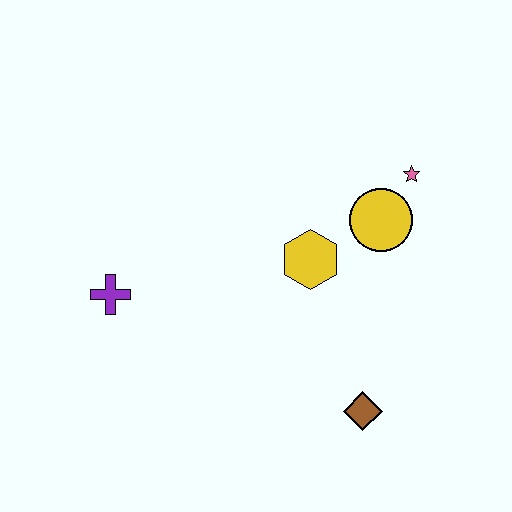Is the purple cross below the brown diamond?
No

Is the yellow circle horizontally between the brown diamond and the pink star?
Yes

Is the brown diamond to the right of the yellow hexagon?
Yes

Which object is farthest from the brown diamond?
The purple cross is farthest from the brown diamond.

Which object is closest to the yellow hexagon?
The yellow circle is closest to the yellow hexagon.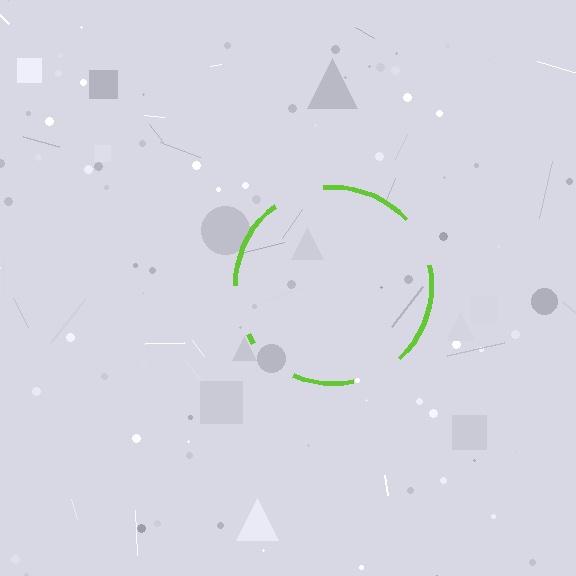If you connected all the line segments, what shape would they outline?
They would outline a circle.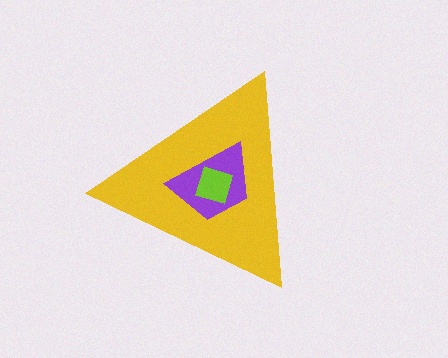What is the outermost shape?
The yellow triangle.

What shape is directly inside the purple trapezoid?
The lime square.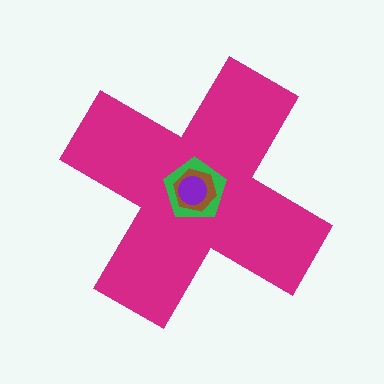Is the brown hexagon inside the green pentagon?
Yes.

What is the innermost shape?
The purple circle.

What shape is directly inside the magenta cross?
The green pentagon.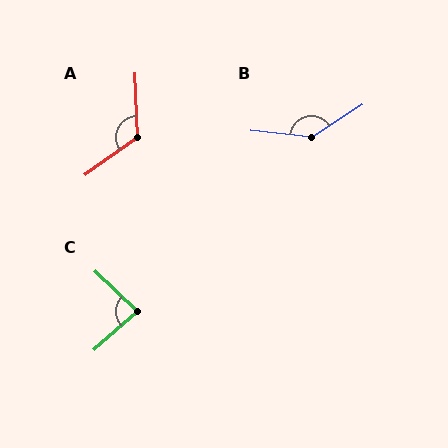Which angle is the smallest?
C, at approximately 86 degrees.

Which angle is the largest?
B, at approximately 141 degrees.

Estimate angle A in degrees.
Approximately 123 degrees.